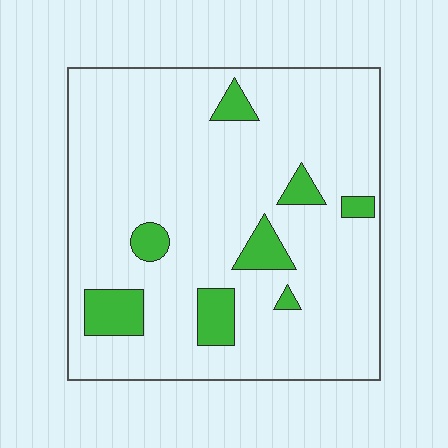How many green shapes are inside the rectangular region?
8.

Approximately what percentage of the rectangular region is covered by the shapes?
Approximately 10%.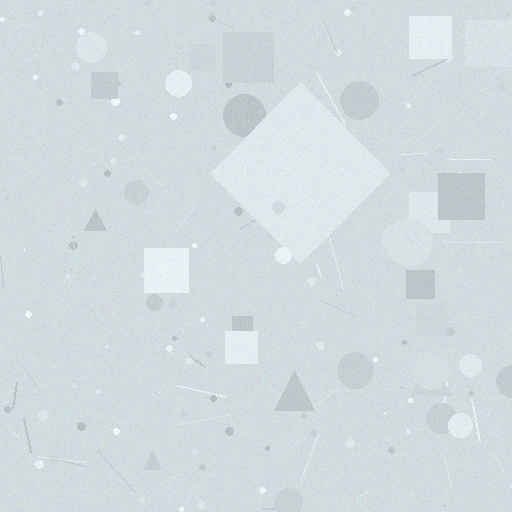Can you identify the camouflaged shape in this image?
The camouflaged shape is a diamond.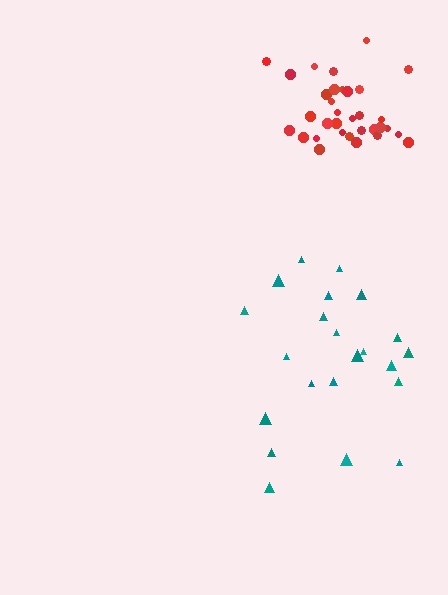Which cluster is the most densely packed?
Red.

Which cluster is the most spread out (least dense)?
Teal.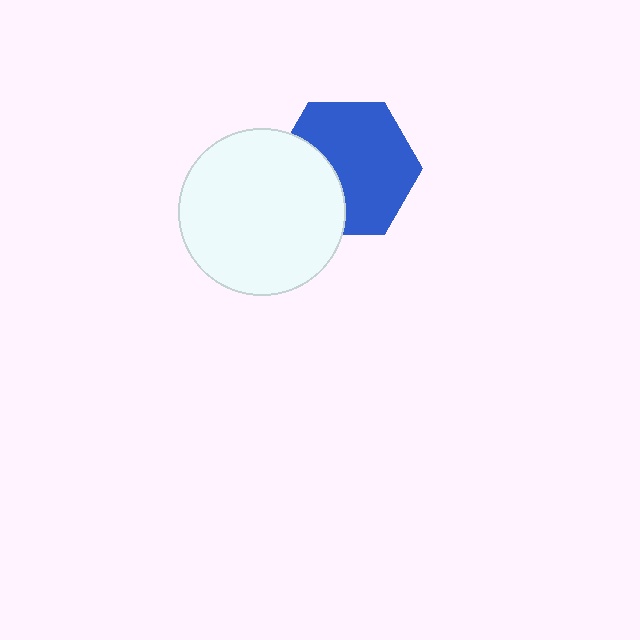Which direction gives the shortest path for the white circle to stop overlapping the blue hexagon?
Moving left gives the shortest separation.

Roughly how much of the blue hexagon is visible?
Most of it is visible (roughly 68%).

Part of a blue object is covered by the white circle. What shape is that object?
It is a hexagon.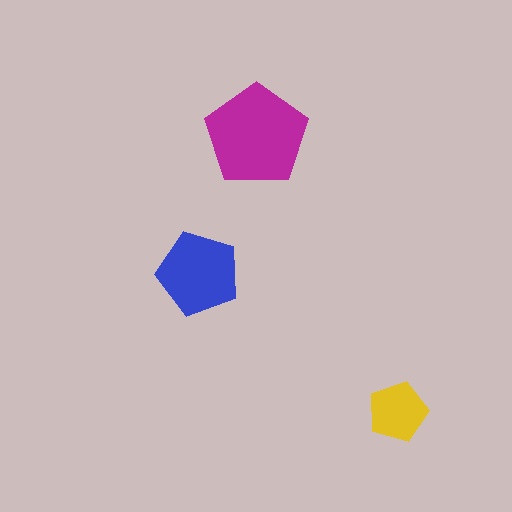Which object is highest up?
The magenta pentagon is topmost.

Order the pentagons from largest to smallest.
the magenta one, the blue one, the yellow one.